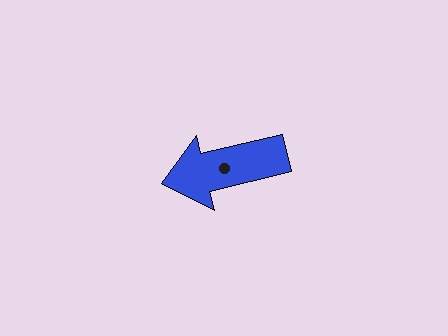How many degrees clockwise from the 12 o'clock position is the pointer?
Approximately 256 degrees.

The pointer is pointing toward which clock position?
Roughly 9 o'clock.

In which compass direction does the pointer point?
West.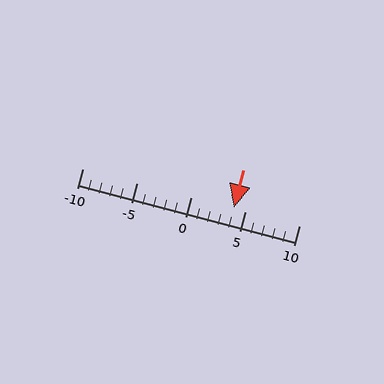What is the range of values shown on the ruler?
The ruler shows values from -10 to 10.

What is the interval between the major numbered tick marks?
The major tick marks are spaced 5 units apart.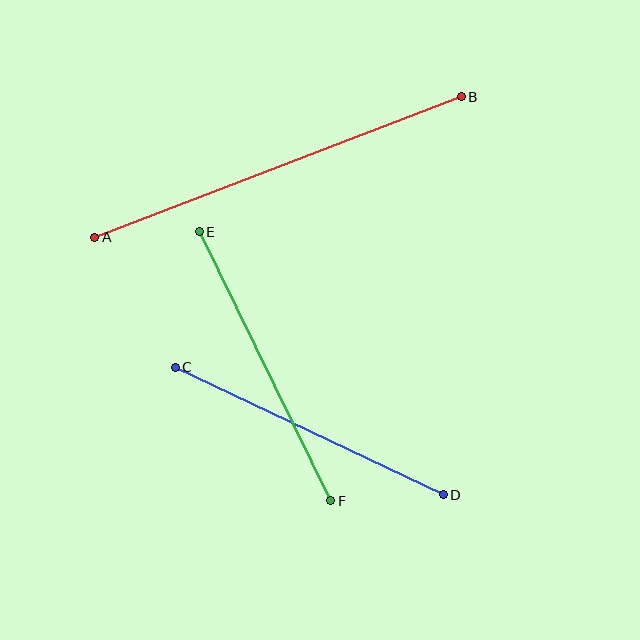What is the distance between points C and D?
The distance is approximately 297 pixels.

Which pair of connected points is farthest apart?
Points A and B are farthest apart.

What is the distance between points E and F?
The distance is approximately 300 pixels.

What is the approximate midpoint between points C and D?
The midpoint is at approximately (309, 431) pixels.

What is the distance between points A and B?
The distance is approximately 393 pixels.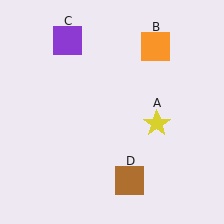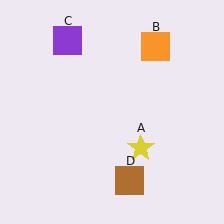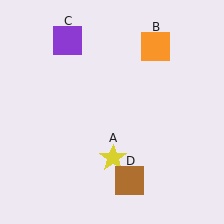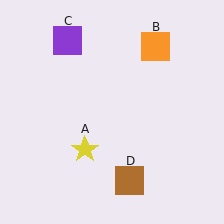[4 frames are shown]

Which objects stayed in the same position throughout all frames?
Orange square (object B) and purple square (object C) and brown square (object D) remained stationary.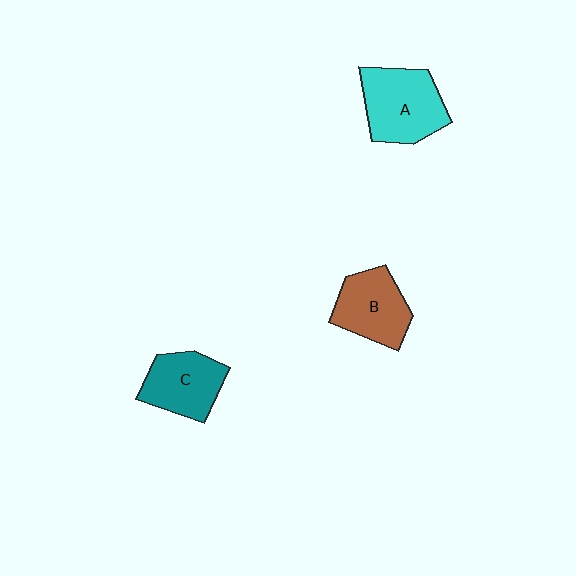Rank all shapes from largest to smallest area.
From largest to smallest: A (cyan), B (brown), C (teal).